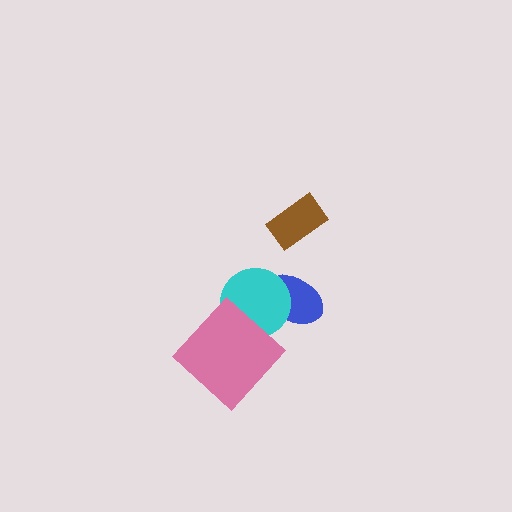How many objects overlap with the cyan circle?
2 objects overlap with the cyan circle.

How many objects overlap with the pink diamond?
1 object overlaps with the pink diamond.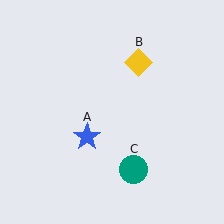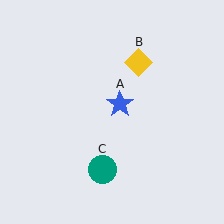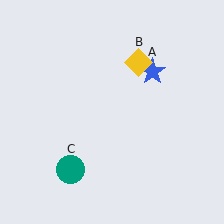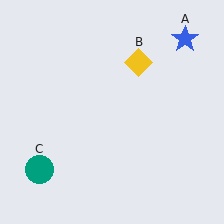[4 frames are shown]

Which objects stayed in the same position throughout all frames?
Yellow diamond (object B) remained stationary.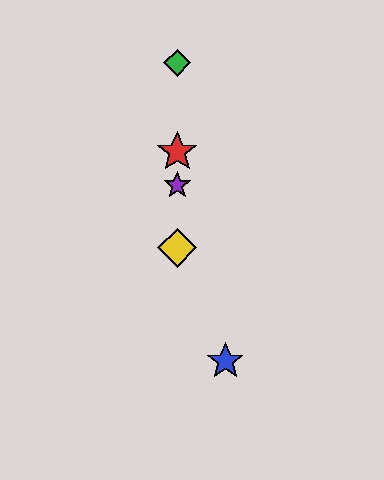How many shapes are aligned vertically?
4 shapes (the red star, the green diamond, the yellow diamond, the purple star) are aligned vertically.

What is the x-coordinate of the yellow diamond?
The yellow diamond is at x≈177.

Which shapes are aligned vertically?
The red star, the green diamond, the yellow diamond, the purple star are aligned vertically.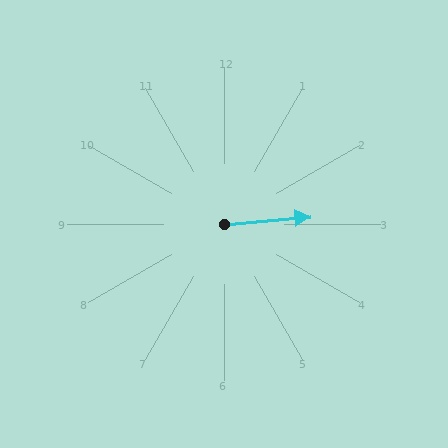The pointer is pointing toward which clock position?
Roughly 3 o'clock.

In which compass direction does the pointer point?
East.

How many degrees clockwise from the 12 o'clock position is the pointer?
Approximately 85 degrees.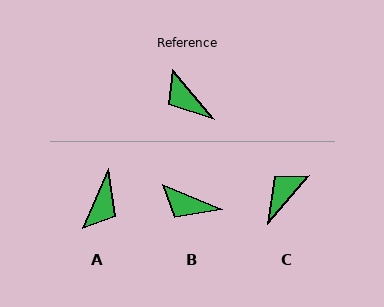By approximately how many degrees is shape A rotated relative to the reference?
Approximately 117 degrees counter-clockwise.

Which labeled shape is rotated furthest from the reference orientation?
A, about 117 degrees away.